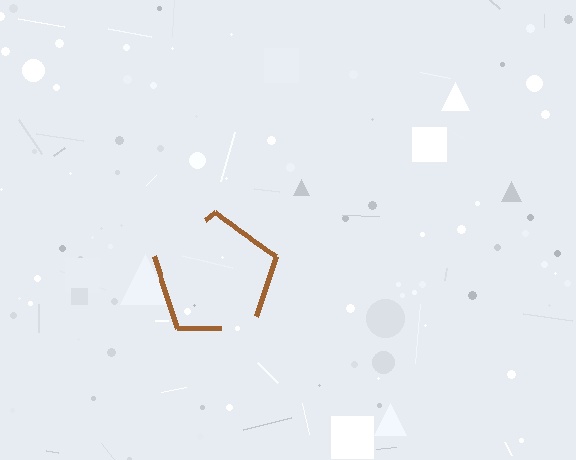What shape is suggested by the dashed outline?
The dashed outline suggests a pentagon.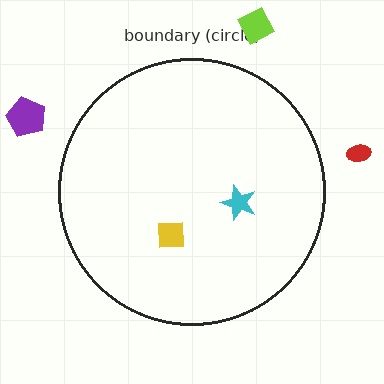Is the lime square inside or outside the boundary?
Outside.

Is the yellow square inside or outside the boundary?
Inside.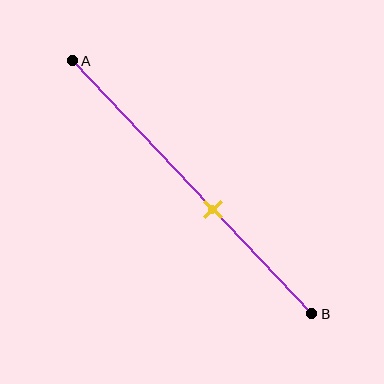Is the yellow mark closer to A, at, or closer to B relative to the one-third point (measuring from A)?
The yellow mark is closer to point B than the one-third point of segment AB.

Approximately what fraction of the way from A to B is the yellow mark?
The yellow mark is approximately 60% of the way from A to B.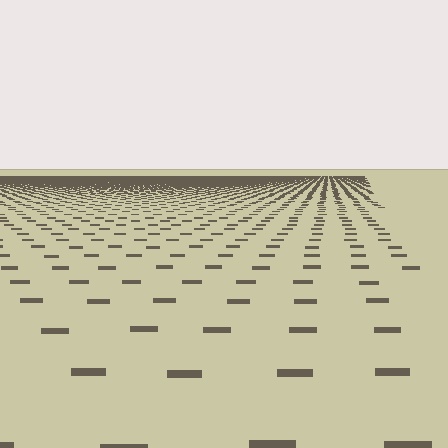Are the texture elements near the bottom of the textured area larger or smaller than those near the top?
Larger. Near the bottom, elements are closer to the viewer and appear at a bigger on-screen size.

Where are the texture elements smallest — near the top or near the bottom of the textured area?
Near the top.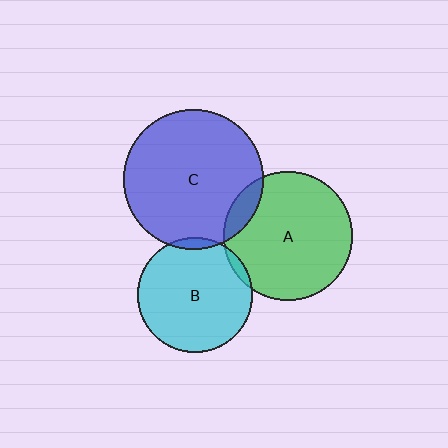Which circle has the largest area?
Circle C (blue).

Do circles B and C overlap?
Yes.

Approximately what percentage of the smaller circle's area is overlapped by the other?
Approximately 5%.